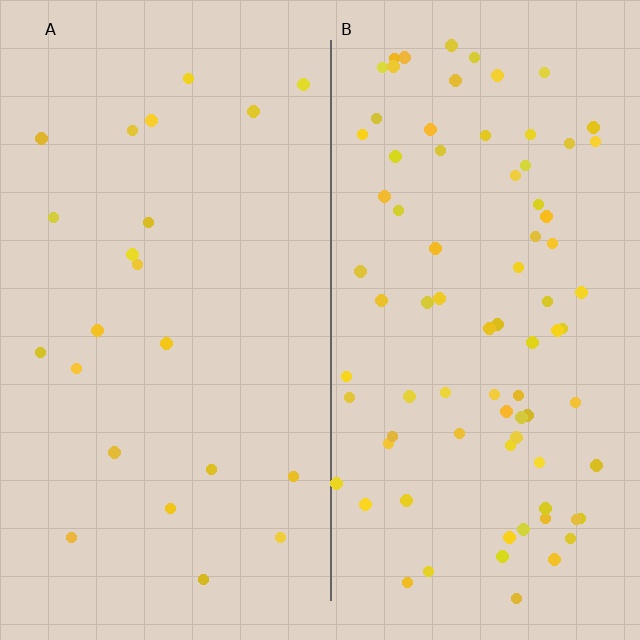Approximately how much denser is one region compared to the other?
Approximately 3.7× — region B over region A.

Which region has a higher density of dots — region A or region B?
B (the right).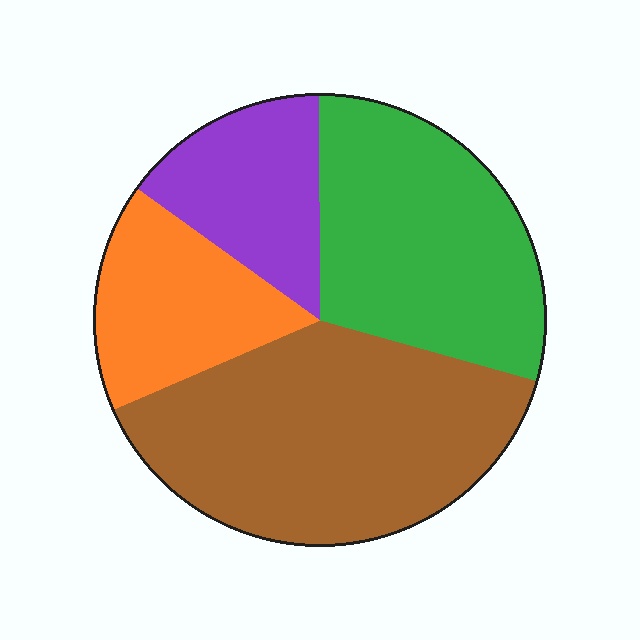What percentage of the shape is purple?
Purple covers roughly 15% of the shape.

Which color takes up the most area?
Brown, at roughly 40%.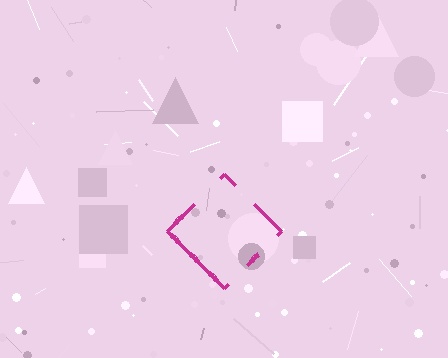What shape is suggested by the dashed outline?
The dashed outline suggests a diamond.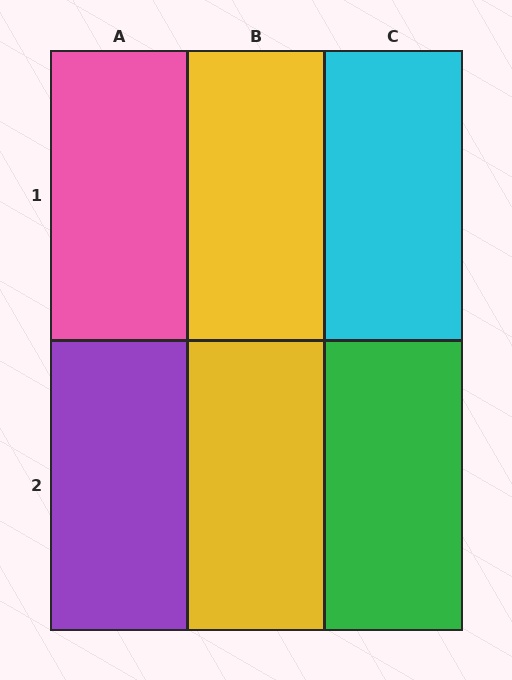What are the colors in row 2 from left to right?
Purple, yellow, green.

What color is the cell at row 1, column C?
Cyan.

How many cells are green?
1 cell is green.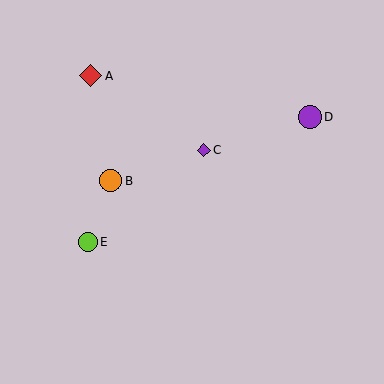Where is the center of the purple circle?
The center of the purple circle is at (310, 117).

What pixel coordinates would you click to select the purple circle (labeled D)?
Click at (310, 117) to select the purple circle D.